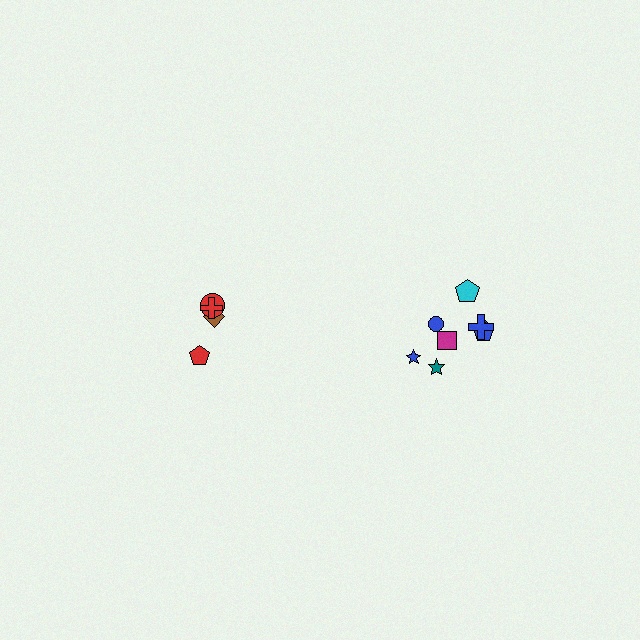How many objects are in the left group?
There are 4 objects.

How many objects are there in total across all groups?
There are 12 objects.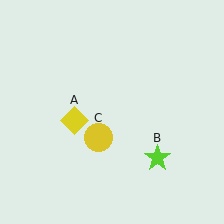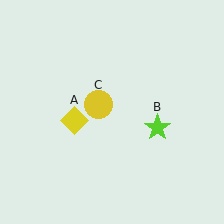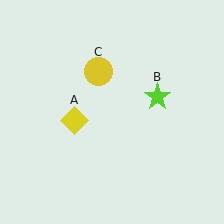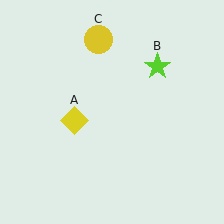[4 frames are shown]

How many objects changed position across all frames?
2 objects changed position: lime star (object B), yellow circle (object C).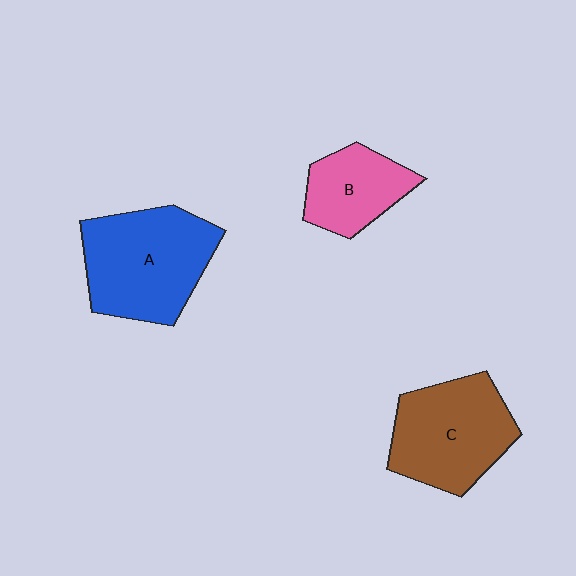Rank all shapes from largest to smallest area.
From largest to smallest: A (blue), C (brown), B (pink).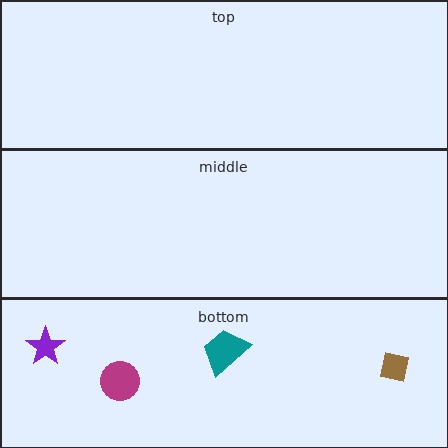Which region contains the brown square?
The bottom region.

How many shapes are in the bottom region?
4.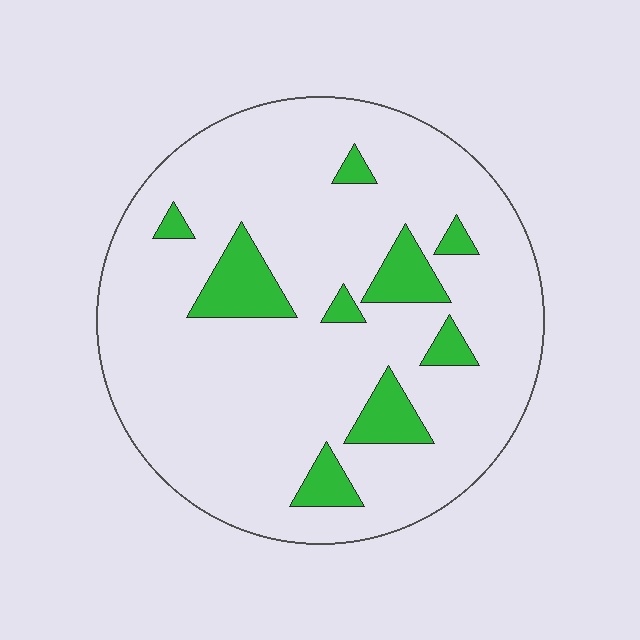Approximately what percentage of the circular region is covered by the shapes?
Approximately 15%.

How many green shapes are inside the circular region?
9.